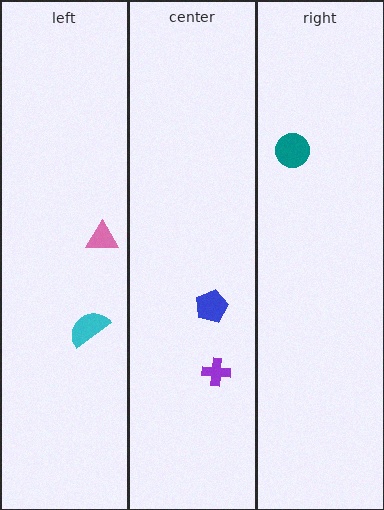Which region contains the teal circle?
The right region.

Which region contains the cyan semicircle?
The left region.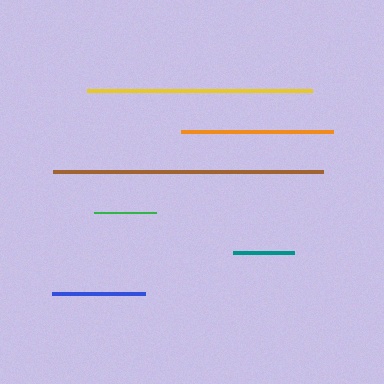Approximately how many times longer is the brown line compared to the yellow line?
The brown line is approximately 1.2 times the length of the yellow line.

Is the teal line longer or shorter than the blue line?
The blue line is longer than the teal line.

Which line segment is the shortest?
The teal line is the shortest at approximately 61 pixels.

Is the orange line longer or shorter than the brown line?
The brown line is longer than the orange line.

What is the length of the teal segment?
The teal segment is approximately 61 pixels long.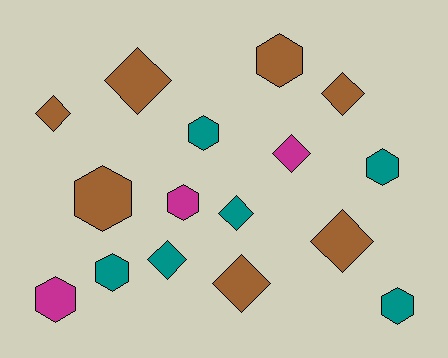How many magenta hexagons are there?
There are 2 magenta hexagons.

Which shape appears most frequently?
Diamond, with 8 objects.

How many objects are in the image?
There are 16 objects.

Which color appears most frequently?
Brown, with 7 objects.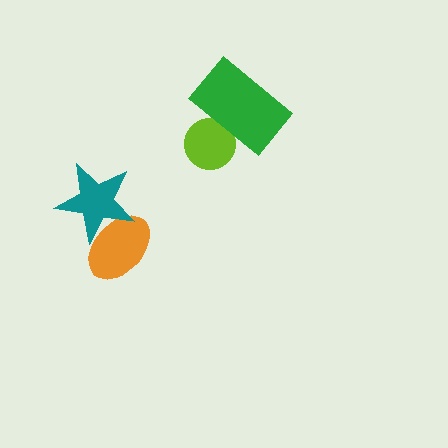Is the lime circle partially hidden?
Yes, it is partially covered by another shape.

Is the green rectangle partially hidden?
No, no other shape covers it.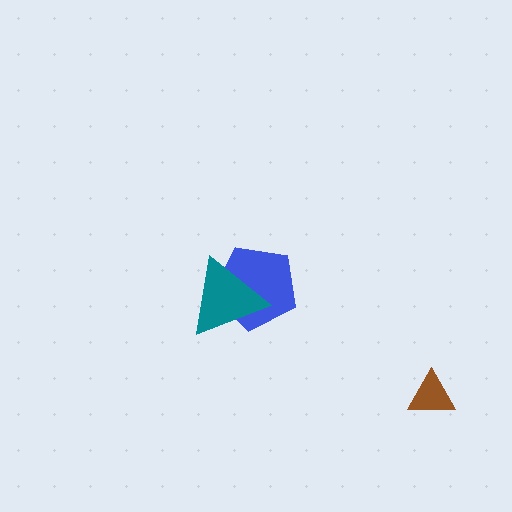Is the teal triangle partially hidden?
No, no other shape covers it.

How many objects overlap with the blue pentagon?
1 object overlaps with the blue pentagon.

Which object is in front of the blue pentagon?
The teal triangle is in front of the blue pentagon.